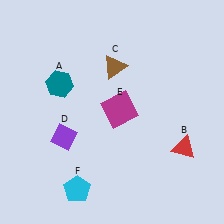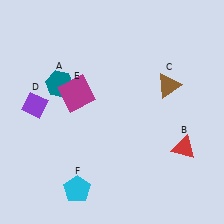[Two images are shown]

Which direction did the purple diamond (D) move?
The purple diamond (D) moved up.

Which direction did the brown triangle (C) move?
The brown triangle (C) moved right.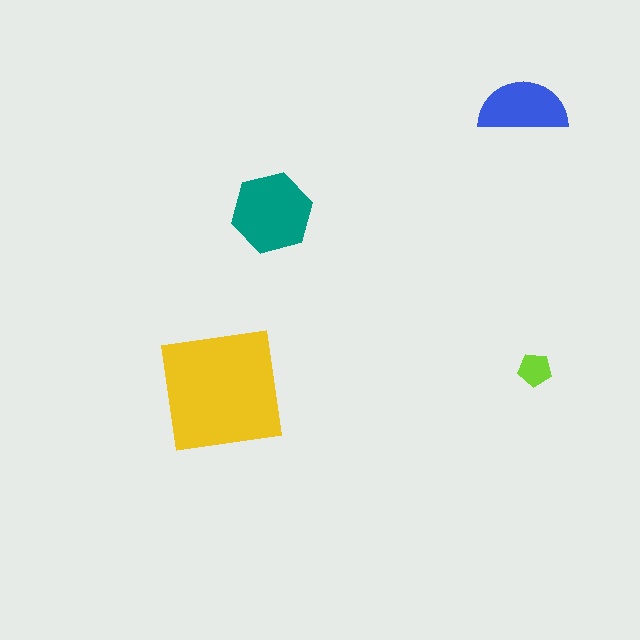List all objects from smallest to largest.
The lime pentagon, the blue semicircle, the teal hexagon, the yellow square.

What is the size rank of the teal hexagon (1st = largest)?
2nd.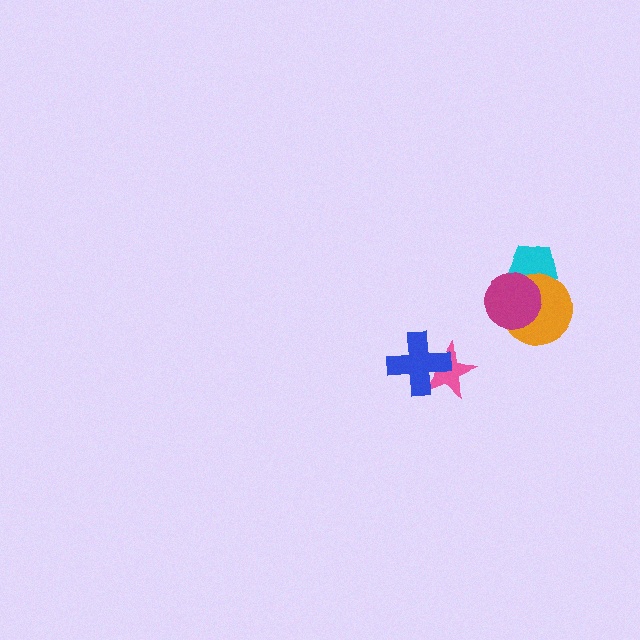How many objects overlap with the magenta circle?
2 objects overlap with the magenta circle.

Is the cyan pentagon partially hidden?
Yes, it is partially covered by another shape.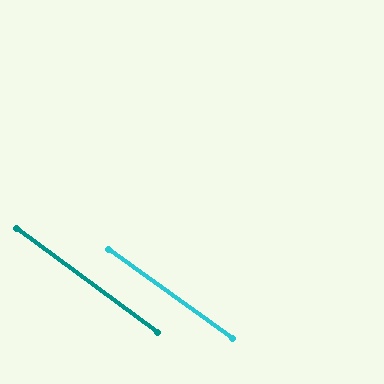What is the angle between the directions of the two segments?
Approximately 1 degree.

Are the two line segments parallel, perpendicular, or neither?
Parallel — their directions differ by only 0.7°.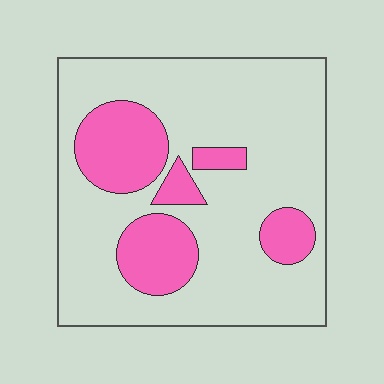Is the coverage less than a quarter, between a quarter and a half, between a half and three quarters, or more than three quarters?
Less than a quarter.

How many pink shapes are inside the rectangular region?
5.